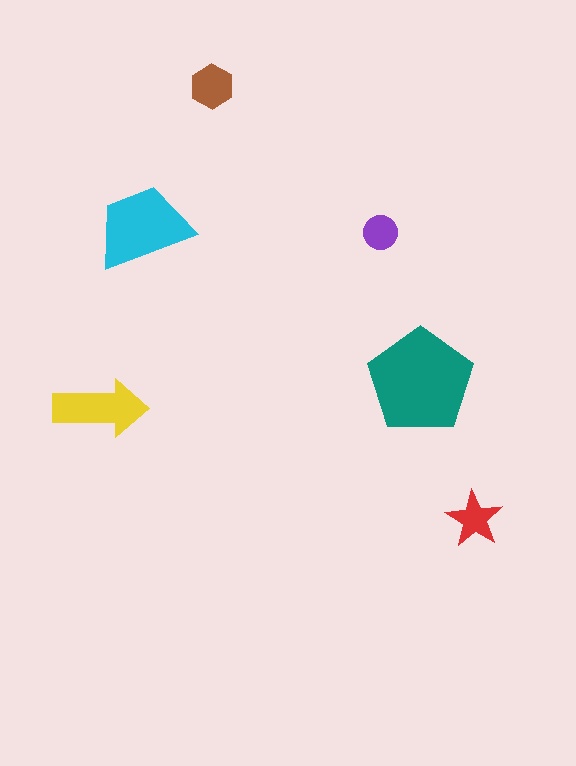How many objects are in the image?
There are 6 objects in the image.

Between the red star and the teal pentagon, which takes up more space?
The teal pentagon.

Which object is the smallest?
The purple circle.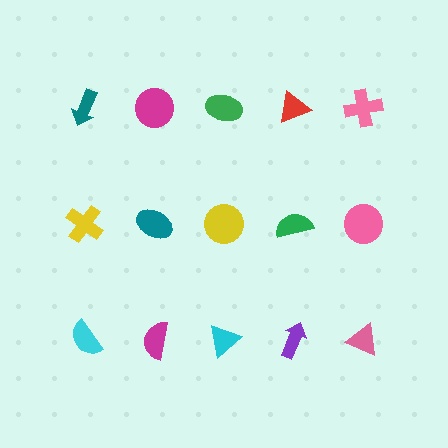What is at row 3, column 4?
A purple arrow.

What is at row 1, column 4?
A red triangle.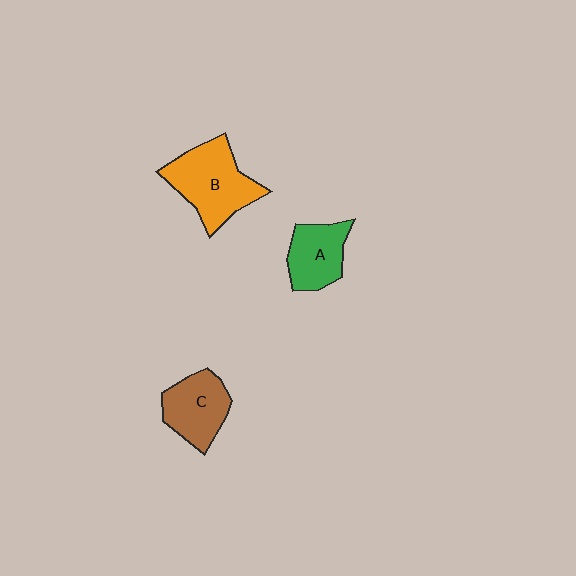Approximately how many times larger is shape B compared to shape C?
Approximately 1.4 times.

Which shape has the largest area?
Shape B (orange).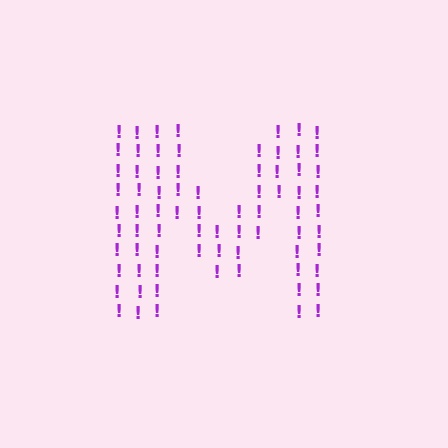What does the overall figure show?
The overall figure shows the letter M.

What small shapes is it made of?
It is made of small exclamation marks.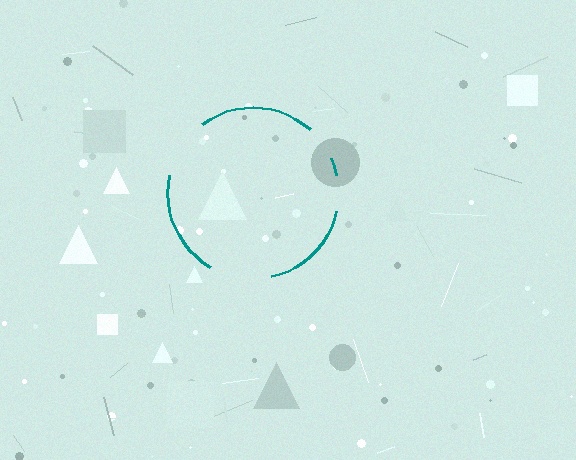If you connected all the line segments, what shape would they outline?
They would outline a circle.